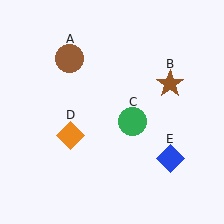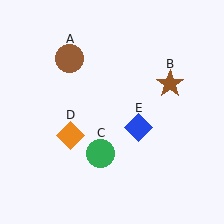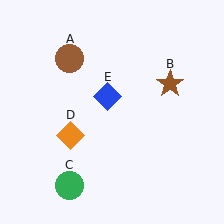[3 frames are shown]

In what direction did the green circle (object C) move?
The green circle (object C) moved down and to the left.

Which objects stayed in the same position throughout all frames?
Brown circle (object A) and brown star (object B) and orange diamond (object D) remained stationary.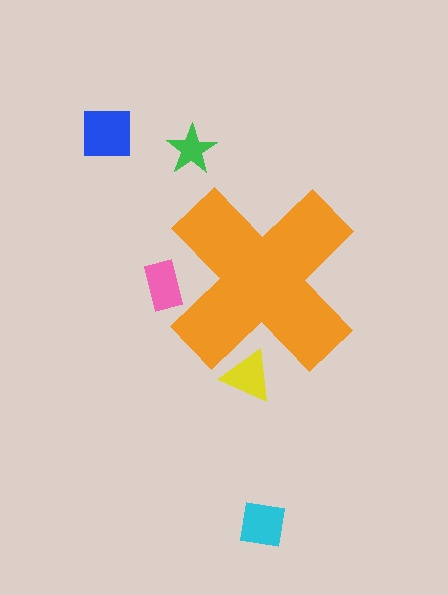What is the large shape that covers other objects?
An orange cross.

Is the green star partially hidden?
No, the green star is fully visible.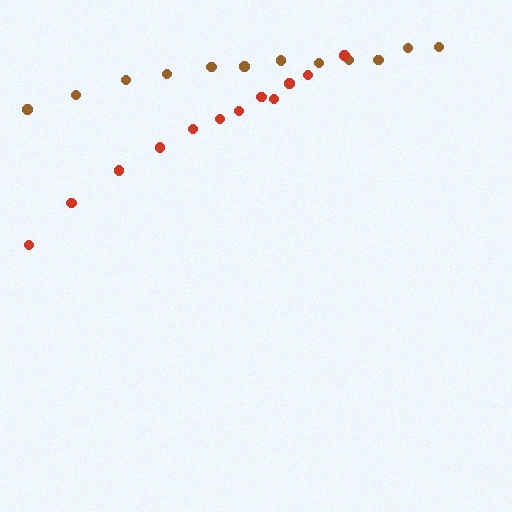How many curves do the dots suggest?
There are 2 distinct paths.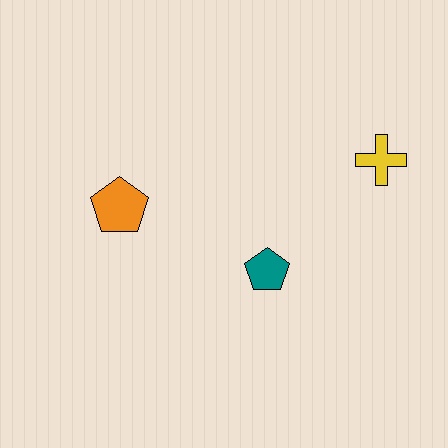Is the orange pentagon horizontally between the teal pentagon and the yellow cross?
No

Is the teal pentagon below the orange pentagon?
Yes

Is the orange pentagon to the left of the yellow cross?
Yes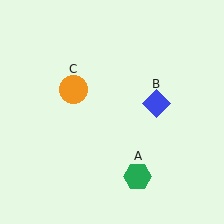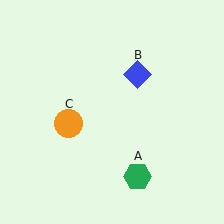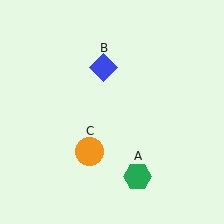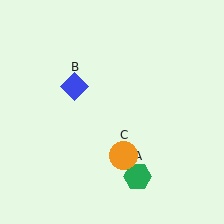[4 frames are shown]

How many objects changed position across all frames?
2 objects changed position: blue diamond (object B), orange circle (object C).